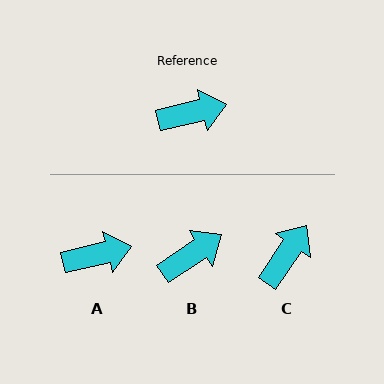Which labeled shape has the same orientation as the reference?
A.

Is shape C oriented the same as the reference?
No, it is off by about 43 degrees.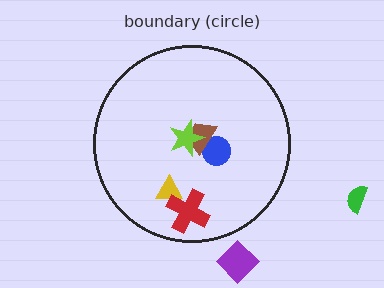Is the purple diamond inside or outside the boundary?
Outside.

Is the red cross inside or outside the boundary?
Inside.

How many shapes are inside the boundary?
5 inside, 2 outside.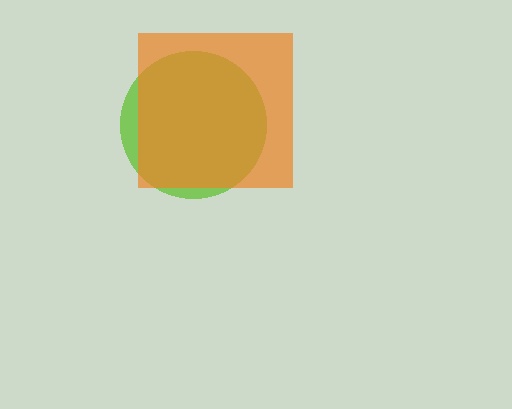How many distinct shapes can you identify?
There are 2 distinct shapes: a lime circle, an orange square.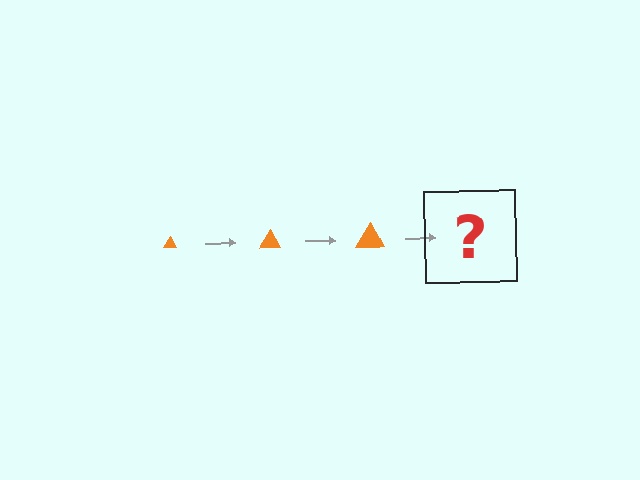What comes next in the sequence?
The next element should be an orange triangle, larger than the previous one.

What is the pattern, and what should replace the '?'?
The pattern is that the triangle gets progressively larger each step. The '?' should be an orange triangle, larger than the previous one.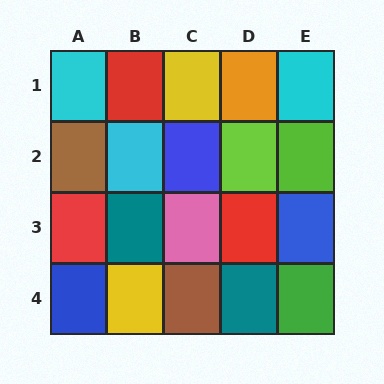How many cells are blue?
3 cells are blue.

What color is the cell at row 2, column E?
Lime.